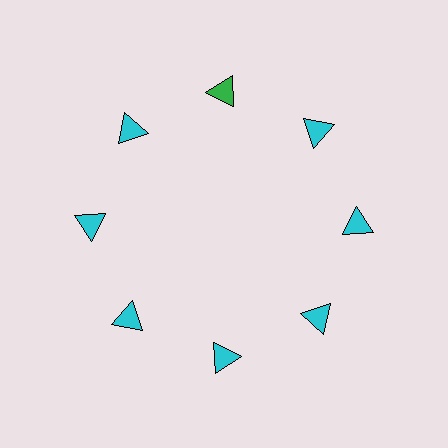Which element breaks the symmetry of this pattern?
The green triangle at roughly the 12 o'clock position breaks the symmetry. All other shapes are cyan triangles.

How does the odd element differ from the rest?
It has a different color: green instead of cyan.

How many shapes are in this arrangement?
There are 8 shapes arranged in a ring pattern.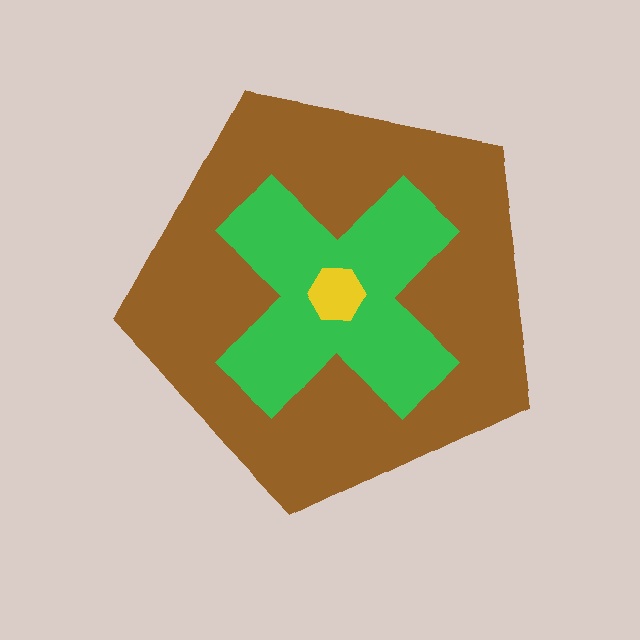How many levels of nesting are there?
3.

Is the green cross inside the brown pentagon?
Yes.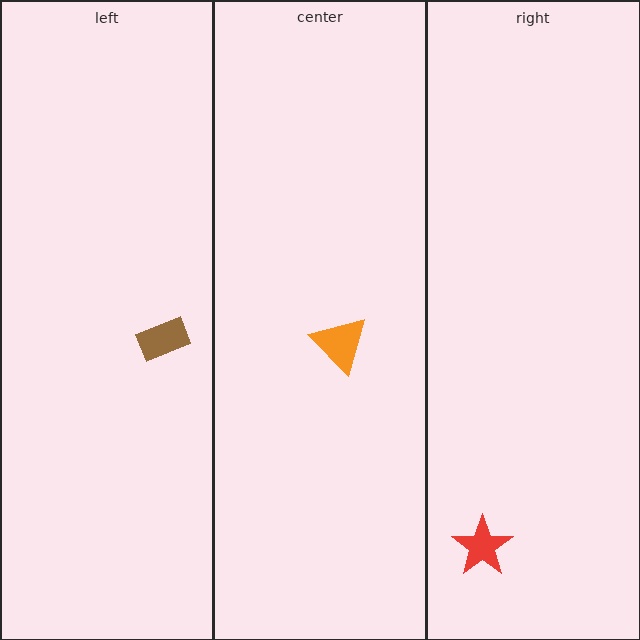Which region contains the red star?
The right region.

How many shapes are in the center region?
1.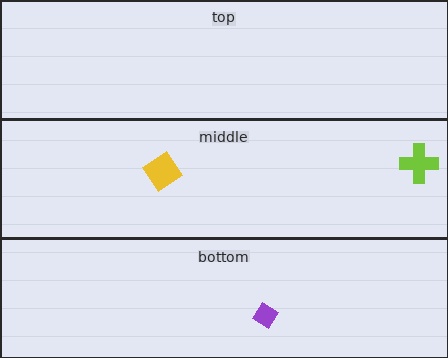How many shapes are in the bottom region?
1.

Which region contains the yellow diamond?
The middle region.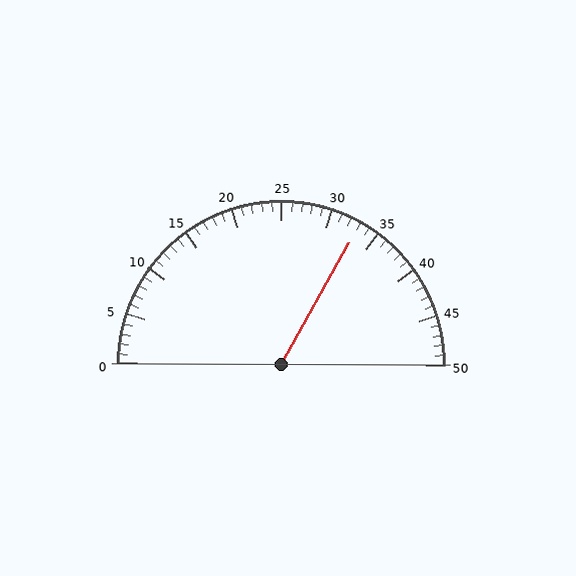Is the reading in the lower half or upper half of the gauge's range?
The reading is in the upper half of the range (0 to 50).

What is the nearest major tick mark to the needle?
The nearest major tick mark is 35.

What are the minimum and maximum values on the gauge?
The gauge ranges from 0 to 50.